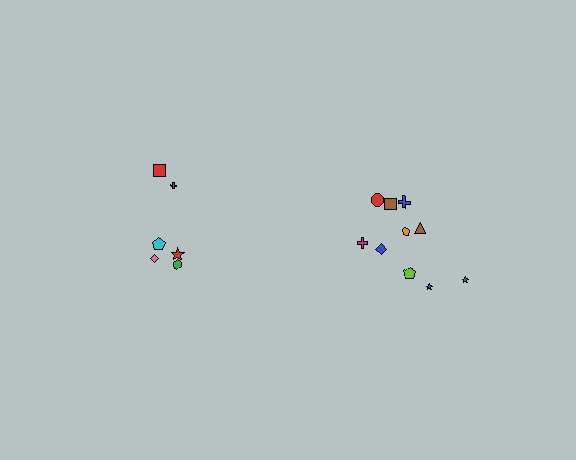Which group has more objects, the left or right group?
The right group.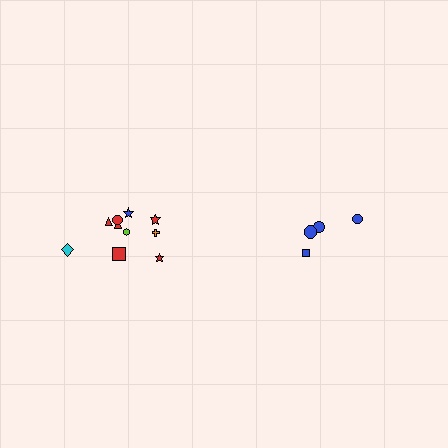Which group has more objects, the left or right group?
The left group.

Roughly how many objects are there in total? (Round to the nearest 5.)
Roughly 15 objects in total.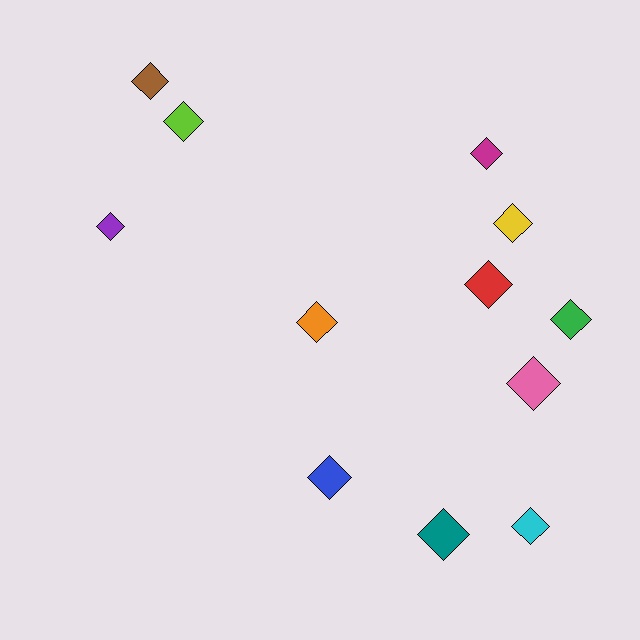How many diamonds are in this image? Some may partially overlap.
There are 12 diamonds.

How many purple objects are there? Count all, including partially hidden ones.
There is 1 purple object.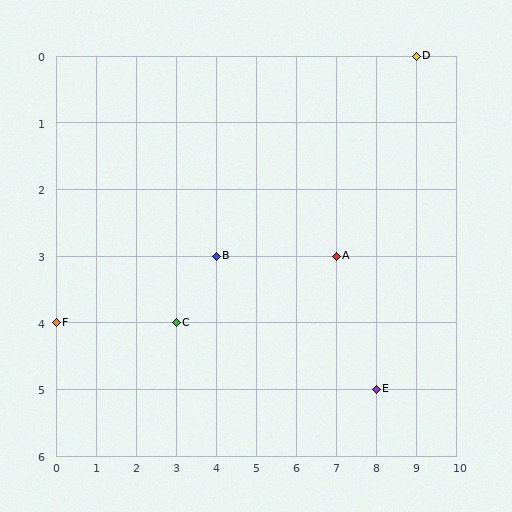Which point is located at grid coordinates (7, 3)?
Point A is at (7, 3).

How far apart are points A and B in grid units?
Points A and B are 3 columns apart.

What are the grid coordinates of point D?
Point D is at grid coordinates (9, 0).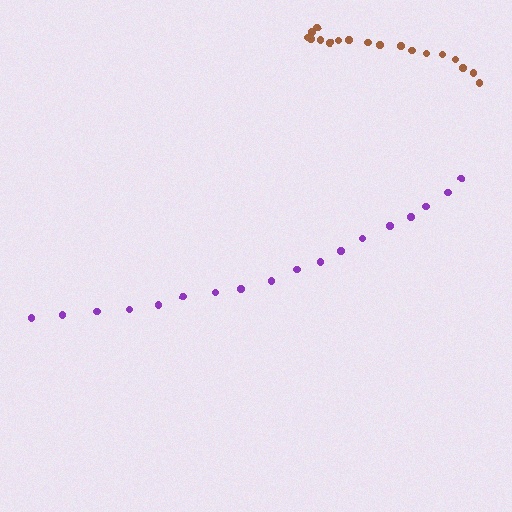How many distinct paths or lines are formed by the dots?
There are 2 distinct paths.